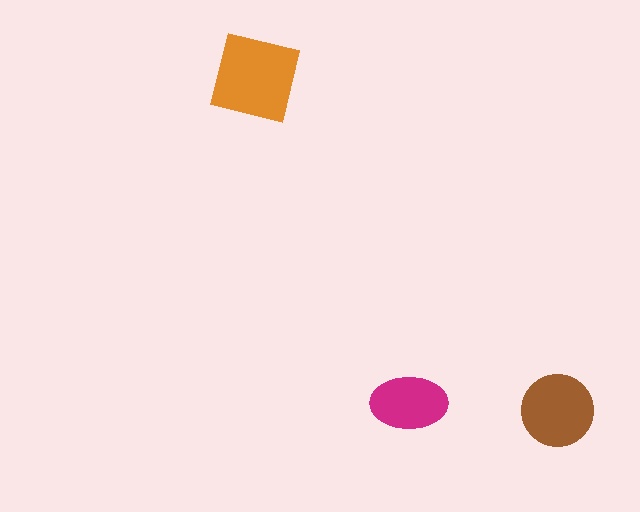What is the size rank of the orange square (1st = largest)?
1st.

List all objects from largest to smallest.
The orange square, the brown circle, the magenta ellipse.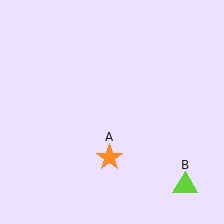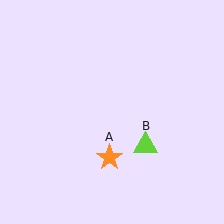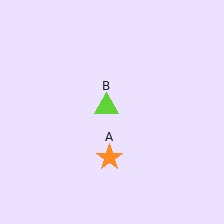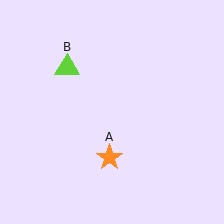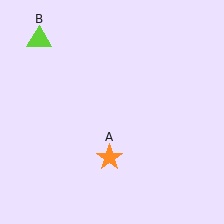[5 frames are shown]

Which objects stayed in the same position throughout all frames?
Orange star (object A) remained stationary.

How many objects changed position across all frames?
1 object changed position: lime triangle (object B).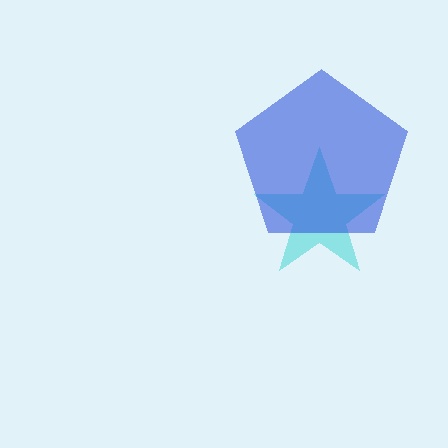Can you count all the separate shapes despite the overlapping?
Yes, there are 2 separate shapes.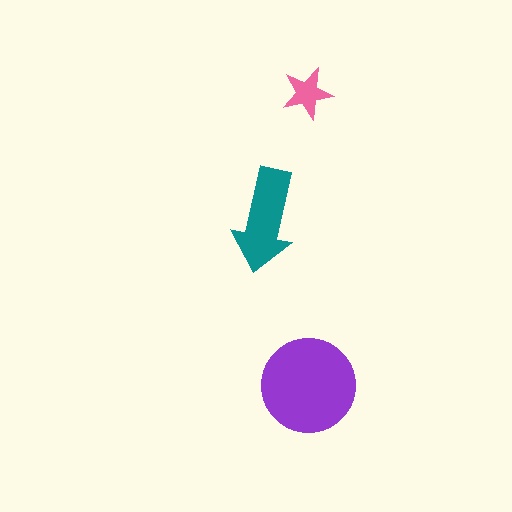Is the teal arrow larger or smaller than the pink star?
Larger.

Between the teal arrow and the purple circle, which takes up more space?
The purple circle.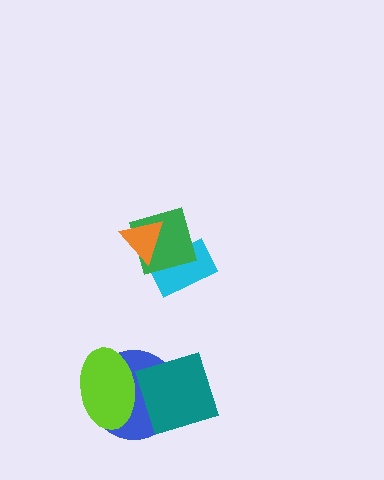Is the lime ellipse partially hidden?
Yes, it is partially covered by another shape.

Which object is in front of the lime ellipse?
The teal diamond is in front of the lime ellipse.